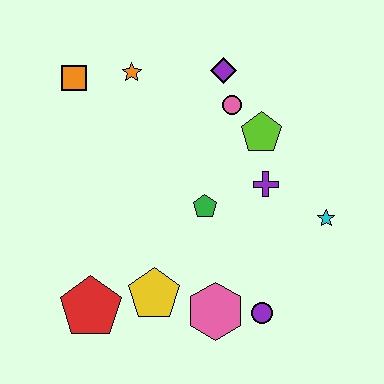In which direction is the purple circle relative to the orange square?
The purple circle is below the orange square.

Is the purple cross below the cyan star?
No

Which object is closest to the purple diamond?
The pink circle is closest to the purple diamond.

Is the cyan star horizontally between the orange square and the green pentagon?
No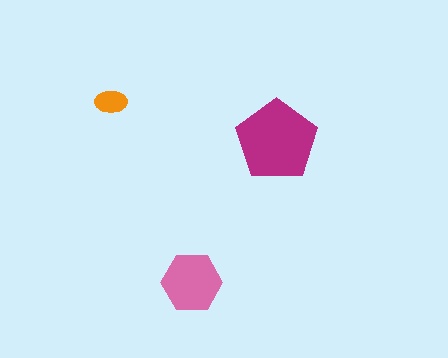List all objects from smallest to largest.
The orange ellipse, the pink hexagon, the magenta pentagon.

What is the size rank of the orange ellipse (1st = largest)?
3rd.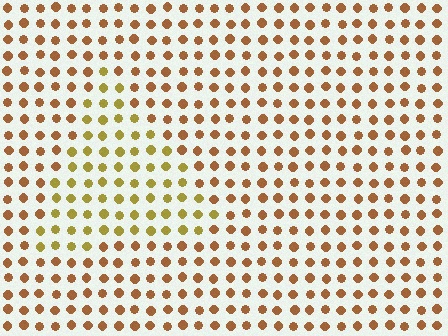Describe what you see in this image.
The image is filled with small brown elements in a uniform arrangement. A triangle-shaped region is visible where the elements are tinted to a slightly different hue, forming a subtle color boundary.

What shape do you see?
I see a triangle.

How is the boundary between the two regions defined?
The boundary is defined purely by a slight shift in hue (about 30 degrees). Spacing, size, and orientation are identical on both sides.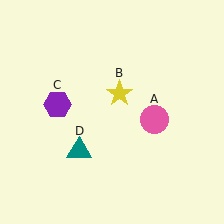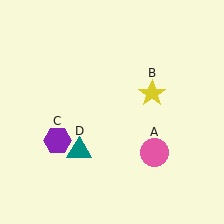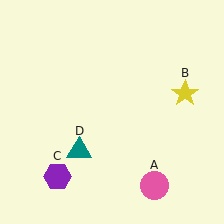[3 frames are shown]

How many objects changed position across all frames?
3 objects changed position: pink circle (object A), yellow star (object B), purple hexagon (object C).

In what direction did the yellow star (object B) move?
The yellow star (object B) moved right.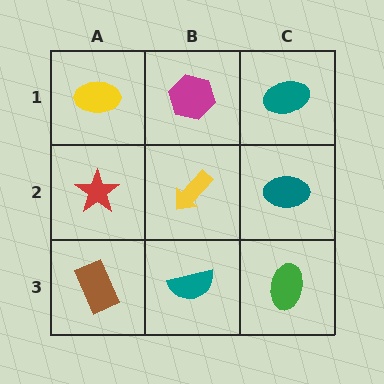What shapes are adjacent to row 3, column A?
A red star (row 2, column A), a teal semicircle (row 3, column B).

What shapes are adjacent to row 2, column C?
A teal ellipse (row 1, column C), a green ellipse (row 3, column C), a yellow arrow (row 2, column B).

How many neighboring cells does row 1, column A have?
2.